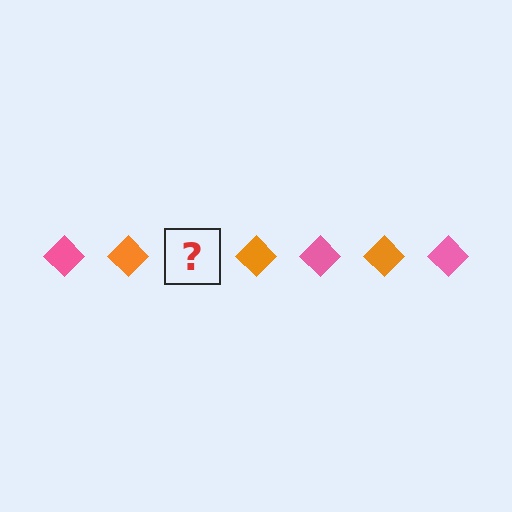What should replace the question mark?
The question mark should be replaced with a pink diamond.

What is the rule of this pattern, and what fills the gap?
The rule is that the pattern cycles through pink, orange diamonds. The gap should be filled with a pink diamond.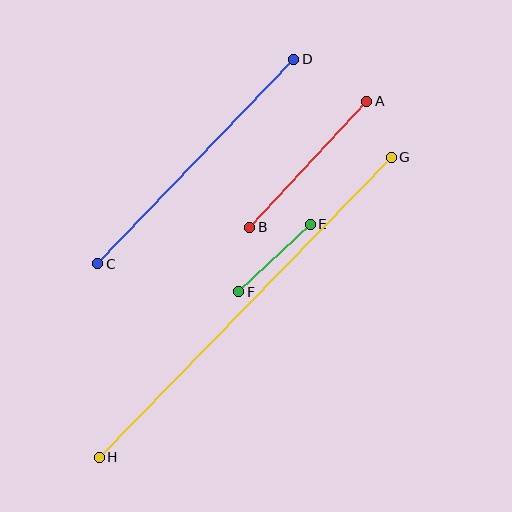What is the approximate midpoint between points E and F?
The midpoint is at approximately (274, 258) pixels.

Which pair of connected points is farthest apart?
Points G and H are farthest apart.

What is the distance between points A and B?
The distance is approximately 172 pixels.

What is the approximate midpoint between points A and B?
The midpoint is at approximately (308, 164) pixels.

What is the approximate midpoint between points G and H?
The midpoint is at approximately (245, 307) pixels.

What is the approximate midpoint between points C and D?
The midpoint is at approximately (196, 161) pixels.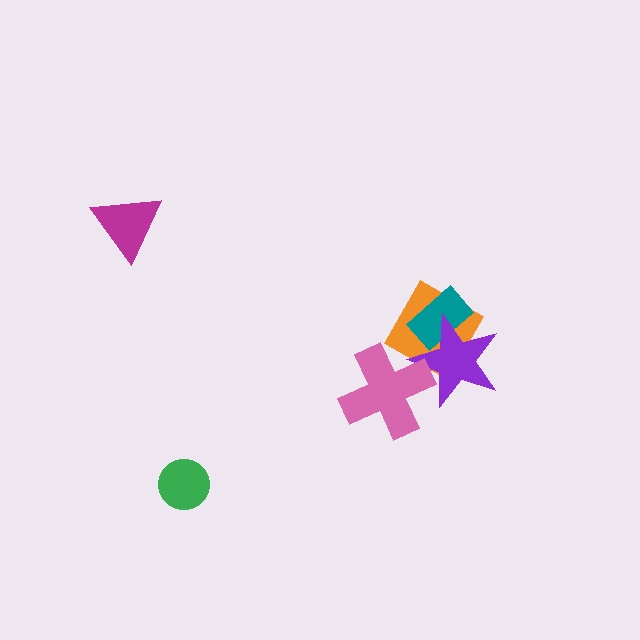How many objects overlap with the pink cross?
1 object overlaps with the pink cross.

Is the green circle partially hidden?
No, no other shape covers it.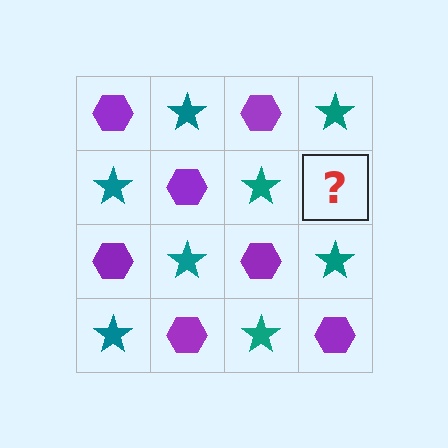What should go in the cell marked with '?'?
The missing cell should contain a purple hexagon.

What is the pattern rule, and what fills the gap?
The rule is that it alternates purple hexagon and teal star in a checkerboard pattern. The gap should be filled with a purple hexagon.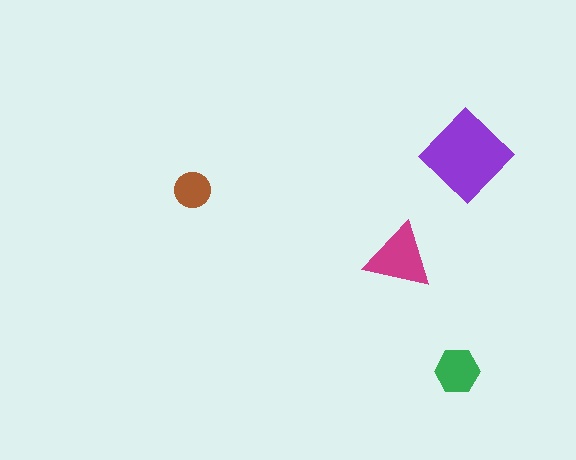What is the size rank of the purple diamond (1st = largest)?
1st.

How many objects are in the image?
There are 4 objects in the image.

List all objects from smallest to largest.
The brown circle, the green hexagon, the magenta triangle, the purple diamond.